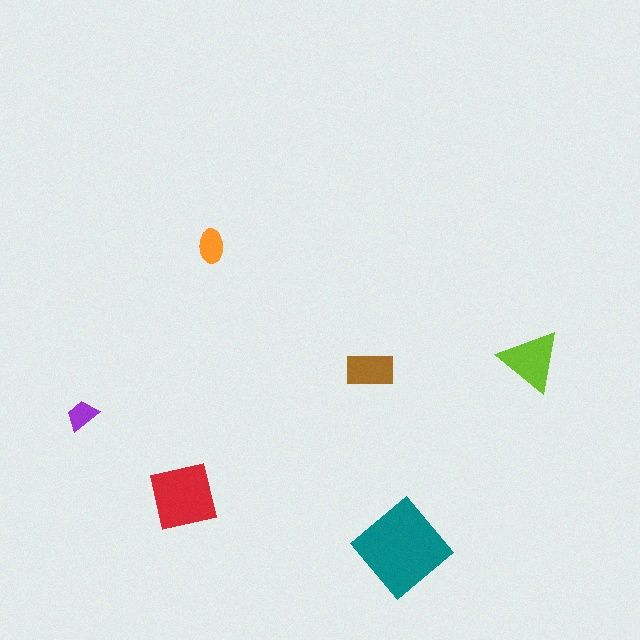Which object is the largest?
The teal diamond.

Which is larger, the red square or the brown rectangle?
The red square.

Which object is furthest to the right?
The lime triangle is rightmost.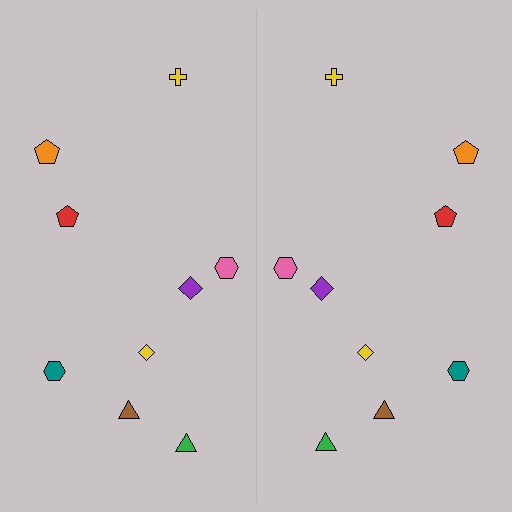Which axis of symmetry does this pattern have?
The pattern has a vertical axis of symmetry running through the center of the image.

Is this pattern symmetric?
Yes, this pattern has bilateral (reflection) symmetry.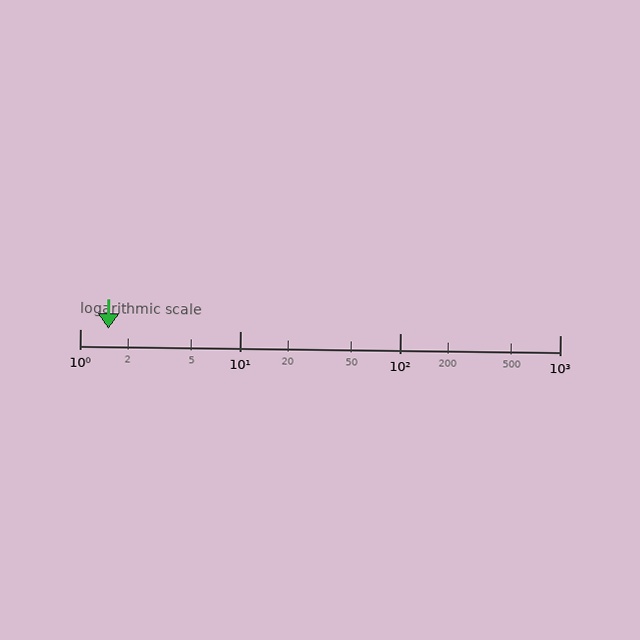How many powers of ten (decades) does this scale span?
The scale spans 3 decades, from 1 to 1000.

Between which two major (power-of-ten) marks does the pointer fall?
The pointer is between 1 and 10.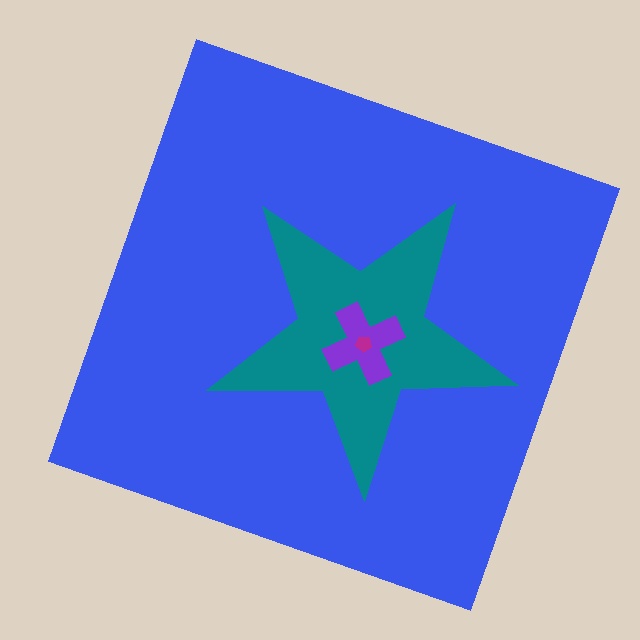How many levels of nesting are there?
4.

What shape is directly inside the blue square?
The teal star.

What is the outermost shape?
The blue square.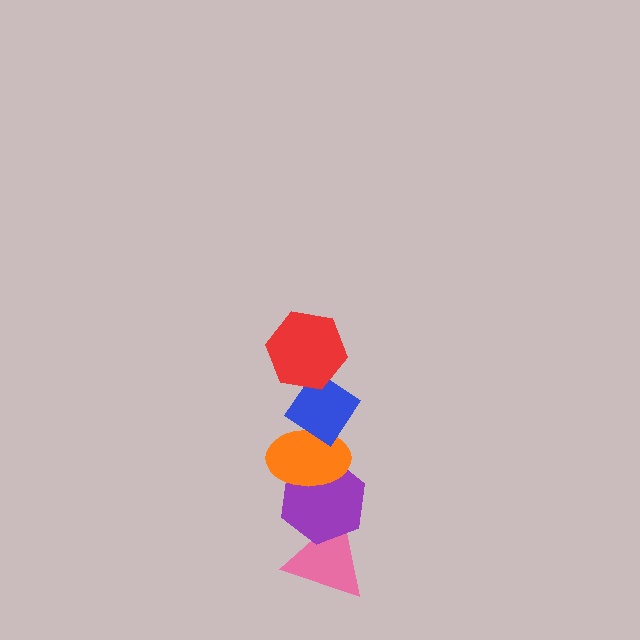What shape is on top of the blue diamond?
The red hexagon is on top of the blue diamond.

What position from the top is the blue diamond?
The blue diamond is 2nd from the top.